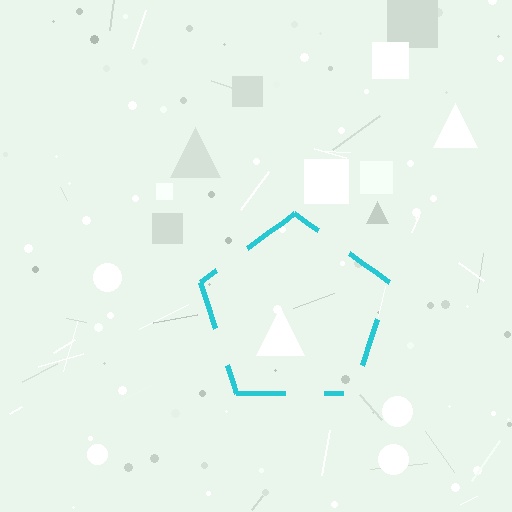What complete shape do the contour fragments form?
The contour fragments form a pentagon.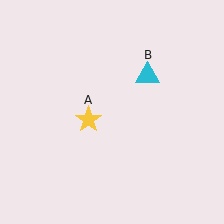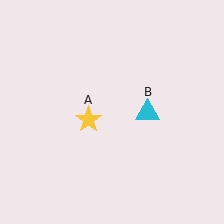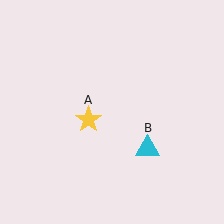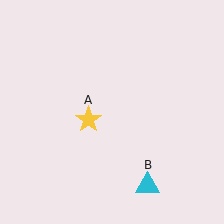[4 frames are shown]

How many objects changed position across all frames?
1 object changed position: cyan triangle (object B).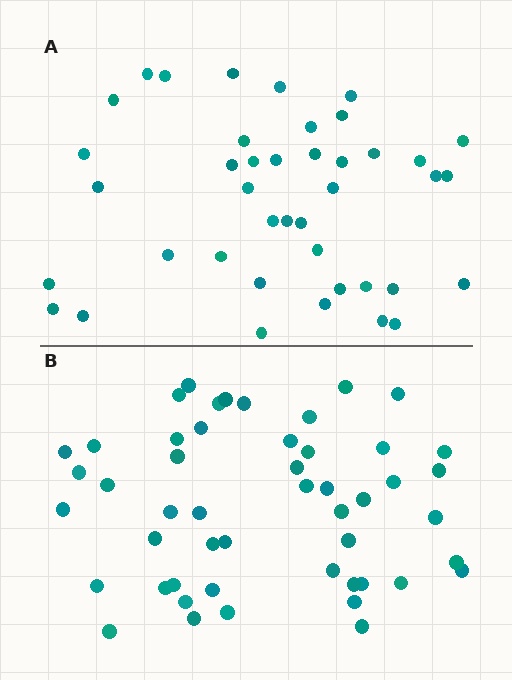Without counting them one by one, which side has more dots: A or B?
Region B (the bottom region) has more dots.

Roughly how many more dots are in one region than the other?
Region B has roughly 8 or so more dots than region A.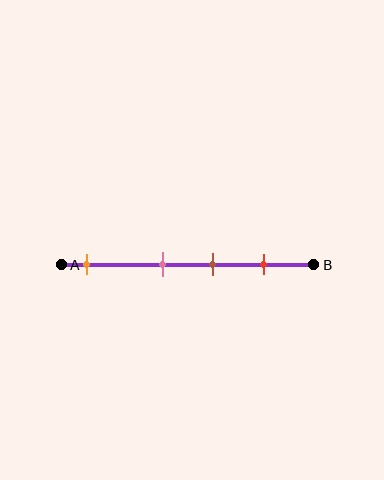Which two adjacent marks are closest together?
The pink and brown marks are the closest adjacent pair.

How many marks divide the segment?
There are 4 marks dividing the segment.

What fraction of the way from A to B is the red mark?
The red mark is approximately 80% (0.8) of the way from A to B.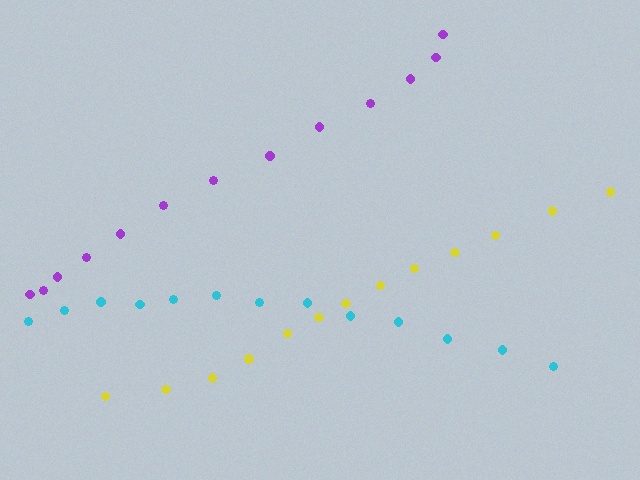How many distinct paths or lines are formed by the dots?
There are 3 distinct paths.